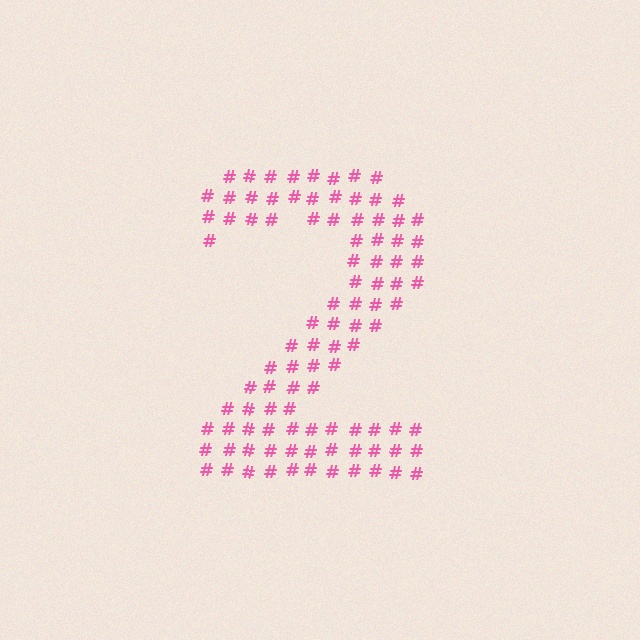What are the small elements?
The small elements are hash symbols.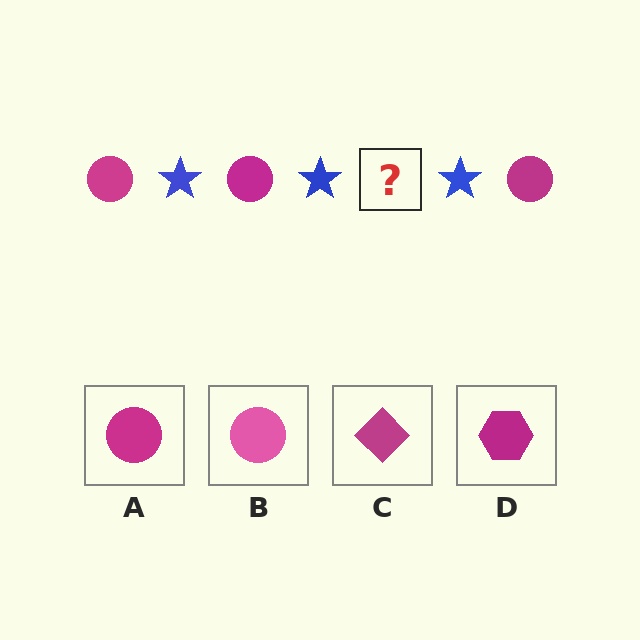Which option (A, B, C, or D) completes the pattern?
A.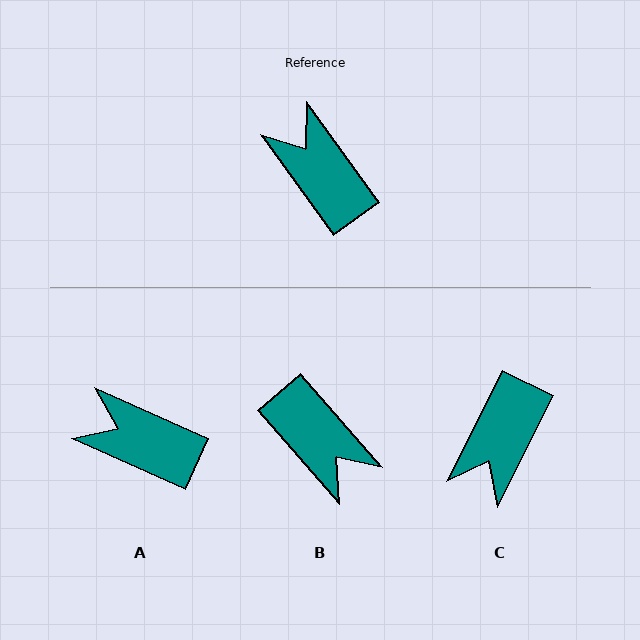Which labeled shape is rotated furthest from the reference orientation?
B, about 175 degrees away.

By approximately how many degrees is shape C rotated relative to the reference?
Approximately 117 degrees counter-clockwise.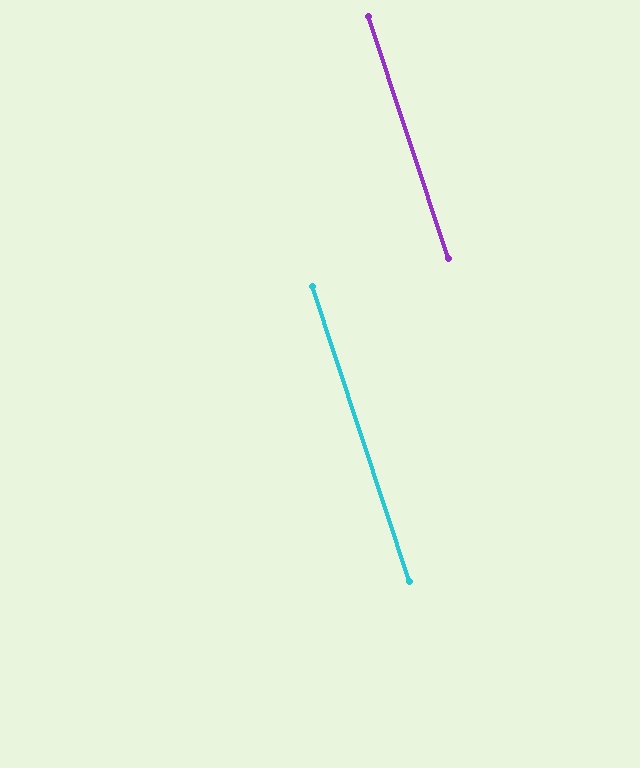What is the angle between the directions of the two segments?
Approximately 0 degrees.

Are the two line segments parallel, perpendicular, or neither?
Parallel — their directions differ by only 0.1°.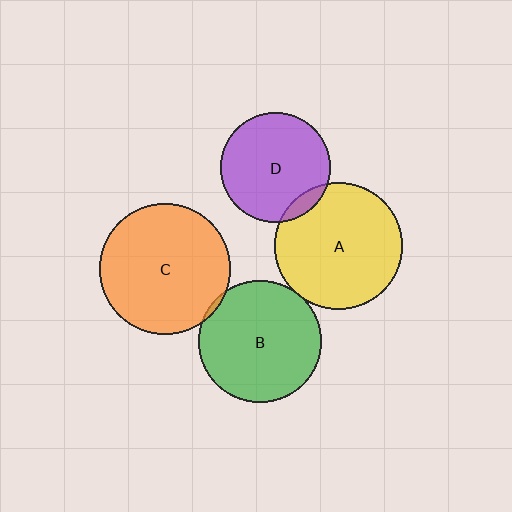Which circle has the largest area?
Circle C (orange).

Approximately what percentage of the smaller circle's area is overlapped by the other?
Approximately 5%.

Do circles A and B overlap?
Yes.